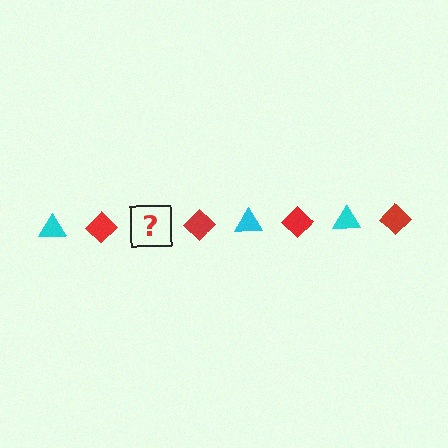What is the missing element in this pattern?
The missing element is a cyan triangle.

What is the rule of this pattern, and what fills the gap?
The rule is that the pattern alternates between cyan triangle and red diamond. The gap should be filled with a cyan triangle.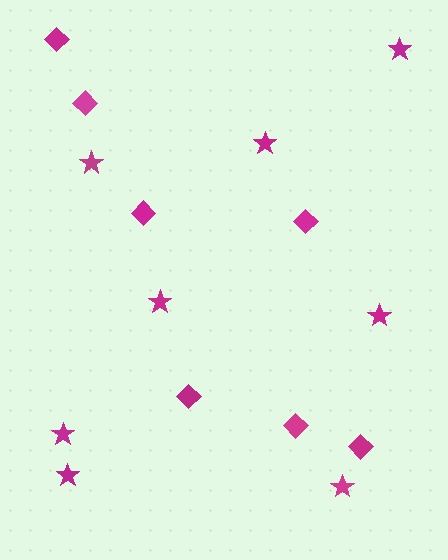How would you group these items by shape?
There are 2 groups: one group of stars (8) and one group of diamonds (7).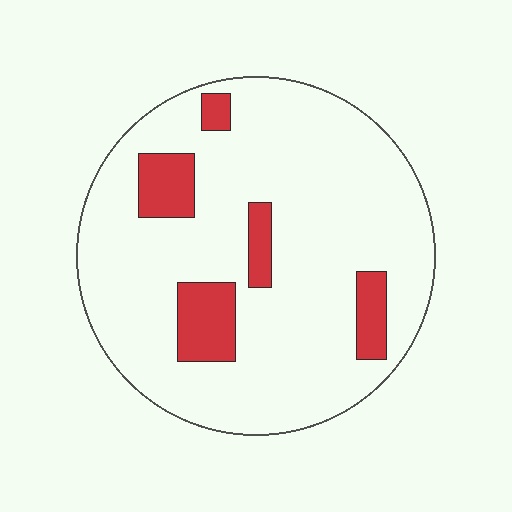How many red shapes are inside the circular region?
5.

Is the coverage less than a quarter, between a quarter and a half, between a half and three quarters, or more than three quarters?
Less than a quarter.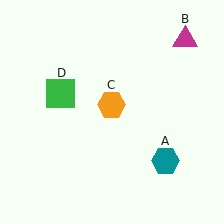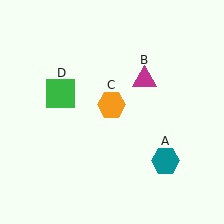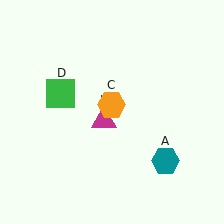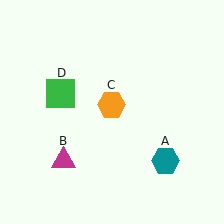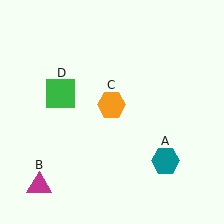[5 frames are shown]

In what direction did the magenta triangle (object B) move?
The magenta triangle (object B) moved down and to the left.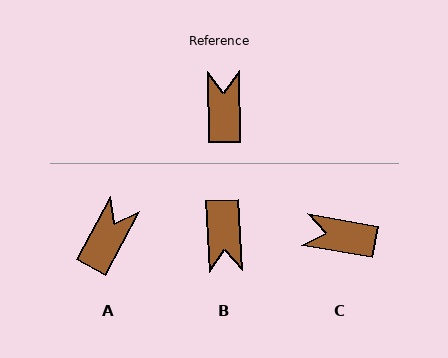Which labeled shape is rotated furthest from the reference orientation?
B, about 178 degrees away.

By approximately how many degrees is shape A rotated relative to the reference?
Approximately 30 degrees clockwise.